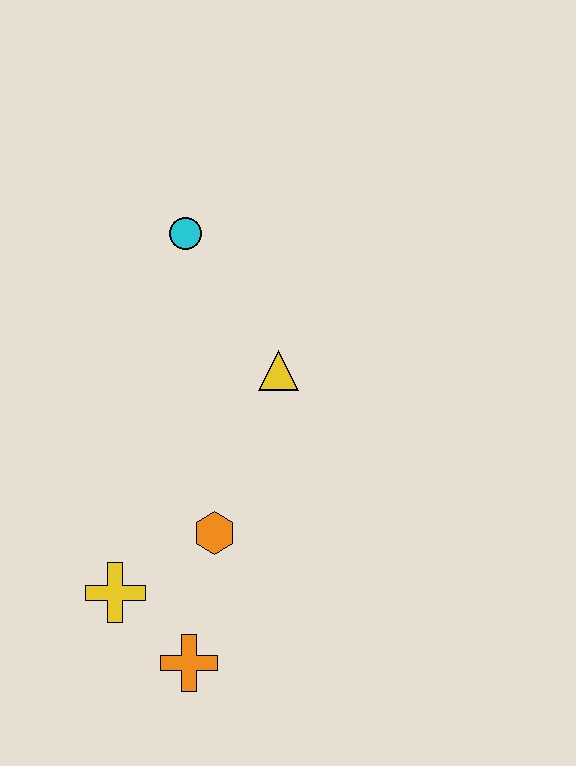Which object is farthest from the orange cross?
The cyan circle is farthest from the orange cross.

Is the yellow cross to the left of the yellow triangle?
Yes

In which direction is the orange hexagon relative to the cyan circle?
The orange hexagon is below the cyan circle.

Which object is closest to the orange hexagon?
The yellow cross is closest to the orange hexagon.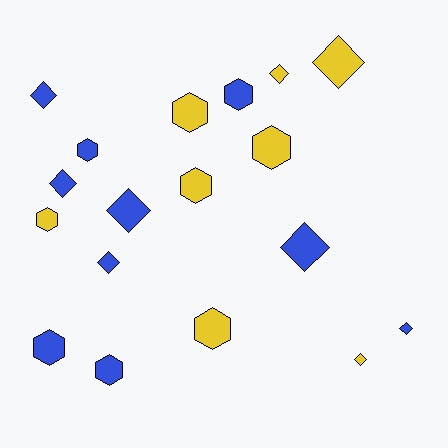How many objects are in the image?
There are 18 objects.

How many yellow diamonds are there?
There are 3 yellow diamonds.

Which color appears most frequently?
Blue, with 10 objects.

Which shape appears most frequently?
Diamond, with 9 objects.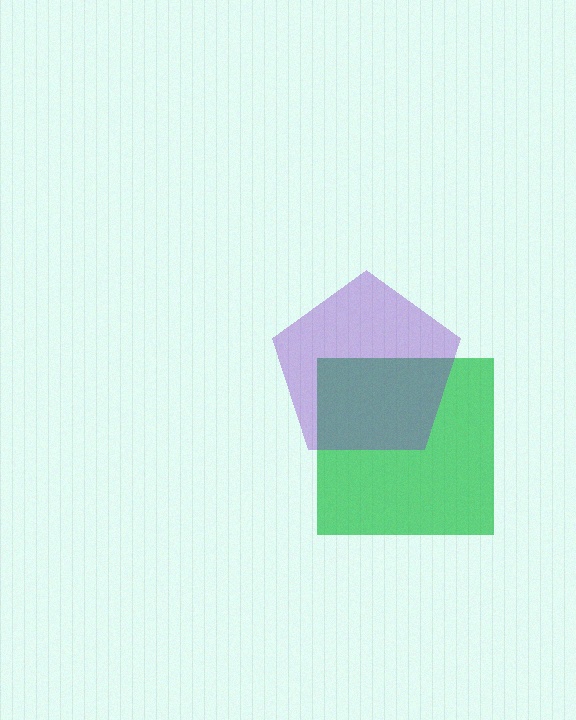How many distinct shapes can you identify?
There are 2 distinct shapes: a green square, a purple pentagon.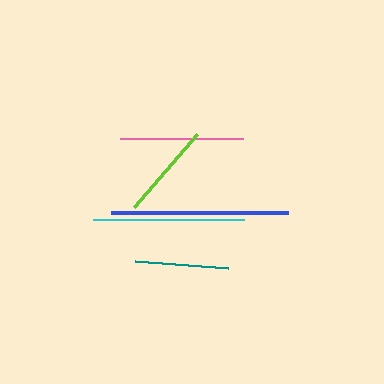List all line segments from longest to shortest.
From longest to shortest: blue, cyan, pink, lime, teal.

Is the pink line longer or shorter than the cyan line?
The cyan line is longer than the pink line.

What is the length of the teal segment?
The teal segment is approximately 94 pixels long.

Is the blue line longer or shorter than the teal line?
The blue line is longer than the teal line.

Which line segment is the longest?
The blue line is the longest at approximately 177 pixels.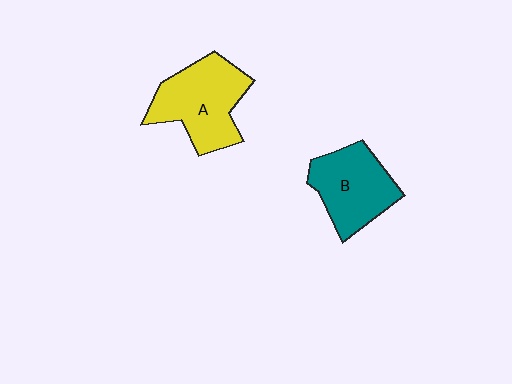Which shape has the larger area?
Shape A (yellow).